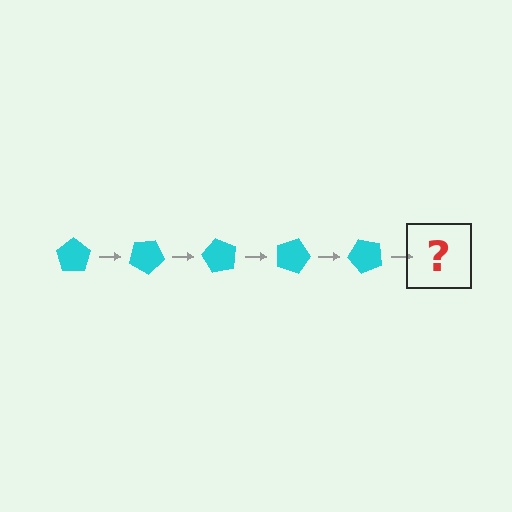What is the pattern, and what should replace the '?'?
The pattern is that the pentagon rotates 30 degrees each step. The '?' should be a cyan pentagon rotated 150 degrees.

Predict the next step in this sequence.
The next step is a cyan pentagon rotated 150 degrees.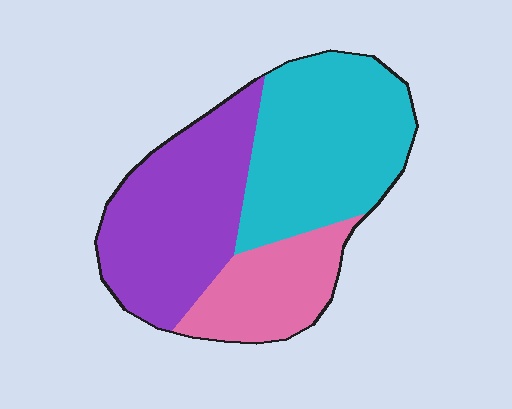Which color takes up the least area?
Pink, at roughly 20%.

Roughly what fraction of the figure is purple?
Purple takes up about three eighths (3/8) of the figure.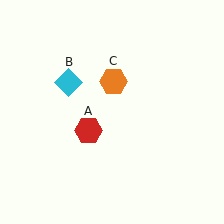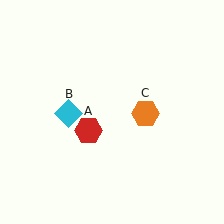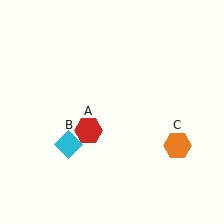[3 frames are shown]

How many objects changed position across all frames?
2 objects changed position: cyan diamond (object B), orange hexagon (object C).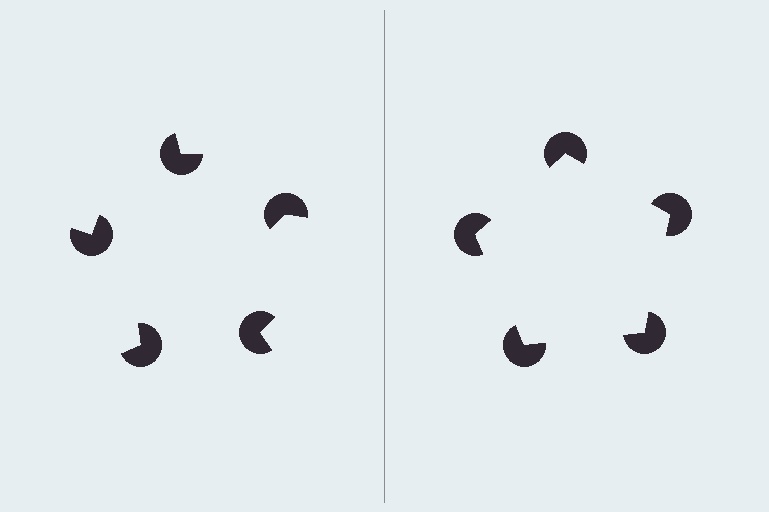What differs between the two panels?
The pac-man discs are positioned identically on both sides; only the wedge orientations differ. On the right they align to a pentagon; on the left they are misaligned.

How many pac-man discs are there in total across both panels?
10 — 5 on each side.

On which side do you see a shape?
An illusory pentagon appears on the right side. On the left side the wedge cuts are rotated, so no coherent shape forms.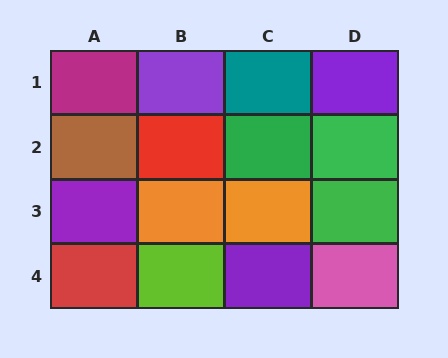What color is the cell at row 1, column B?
Purple.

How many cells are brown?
1 cell is brown.